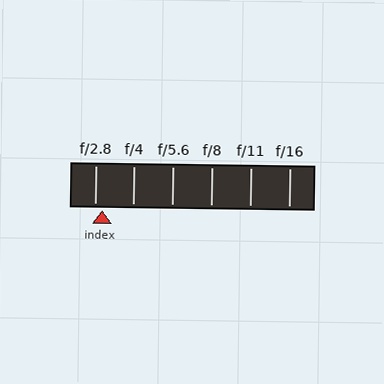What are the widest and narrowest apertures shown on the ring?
The widest aperture shown is f/2.8 and the narrowest is f/16.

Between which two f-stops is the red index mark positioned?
The index mark is between f/2.8 and f/4.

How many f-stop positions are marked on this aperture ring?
There are 6 f-stop positions marked.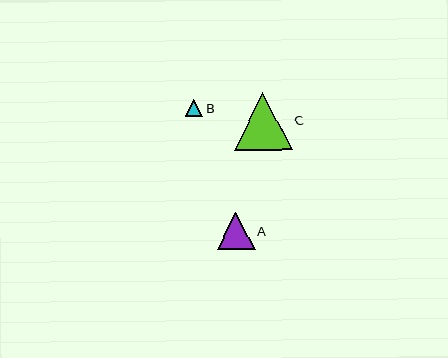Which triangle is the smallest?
Triangle B is the smallest with a size of approximately 17 pixels.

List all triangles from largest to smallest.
From largest to smallest: C, A, B.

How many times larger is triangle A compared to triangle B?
Triangle A is approximately 2.1 times the size of triangle B.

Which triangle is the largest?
Triangle C is the largest with a size of approximately 58 pixels.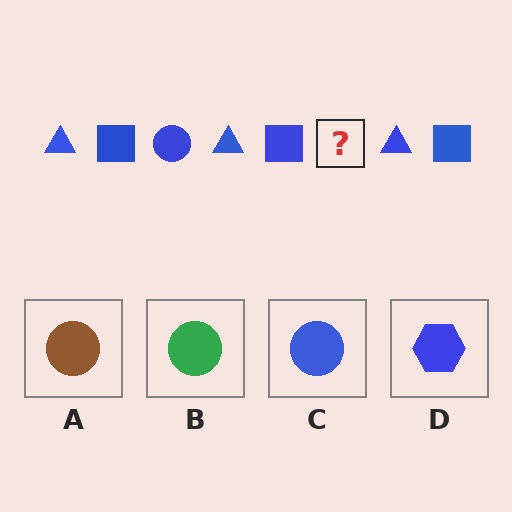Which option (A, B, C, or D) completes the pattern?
C.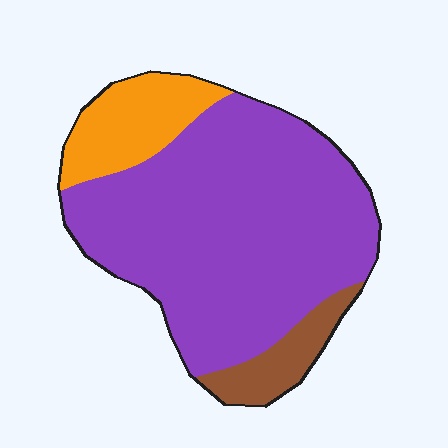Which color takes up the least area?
Brown, at roughly 10%.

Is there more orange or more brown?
Orange.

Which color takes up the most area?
Purple, at roughly 75%.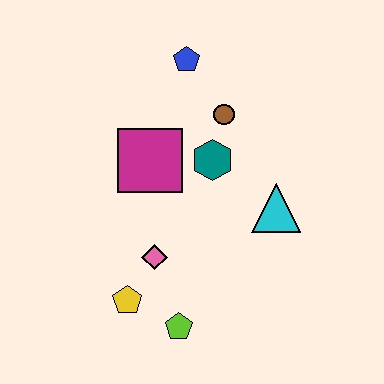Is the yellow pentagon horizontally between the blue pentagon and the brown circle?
No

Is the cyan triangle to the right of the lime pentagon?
Yes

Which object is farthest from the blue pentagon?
The lime pentagon is farthest from the blue pentagon.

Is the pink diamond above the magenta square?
No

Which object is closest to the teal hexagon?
The brown circle is closest to the teal hexagon.